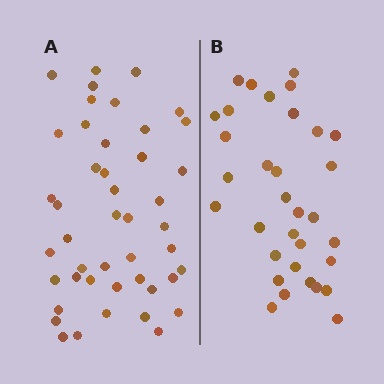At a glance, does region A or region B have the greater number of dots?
Region A (the left region) has more dots.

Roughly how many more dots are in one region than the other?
Region A has roughly 12 or so more dots than region B.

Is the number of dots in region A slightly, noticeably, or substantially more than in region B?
Region A has noticeably more, but not dramatically so. The ratio is roughly 1.4 to 1.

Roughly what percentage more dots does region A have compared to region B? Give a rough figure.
About 35% more.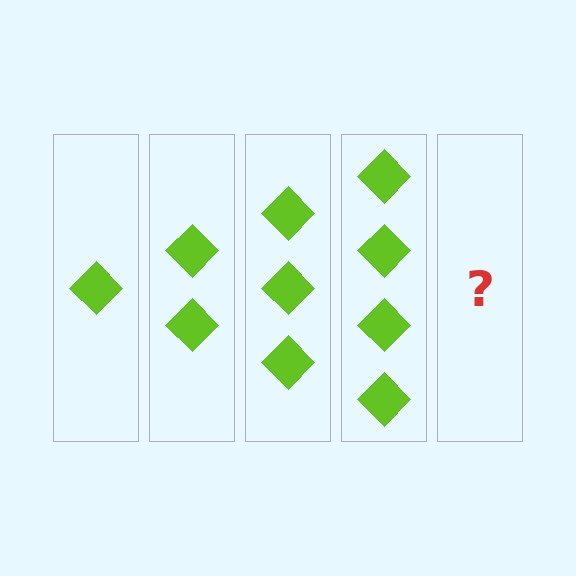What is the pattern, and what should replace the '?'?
The pattern is that each step adds one more diamond. The '?' should be 5 diamonds.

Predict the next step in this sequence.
The next step is 5 diamonds.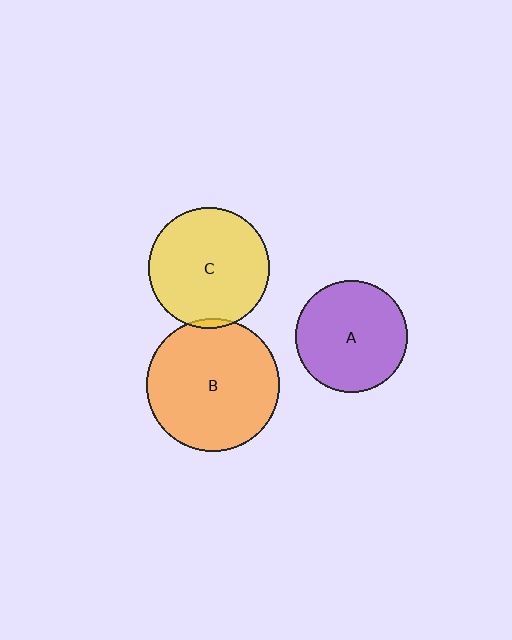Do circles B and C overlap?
Yes.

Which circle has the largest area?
Circle B (orange).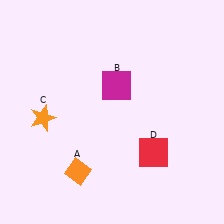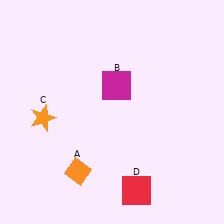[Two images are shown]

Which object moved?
The red square (D) moved down.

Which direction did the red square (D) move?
The red square (D) moved down.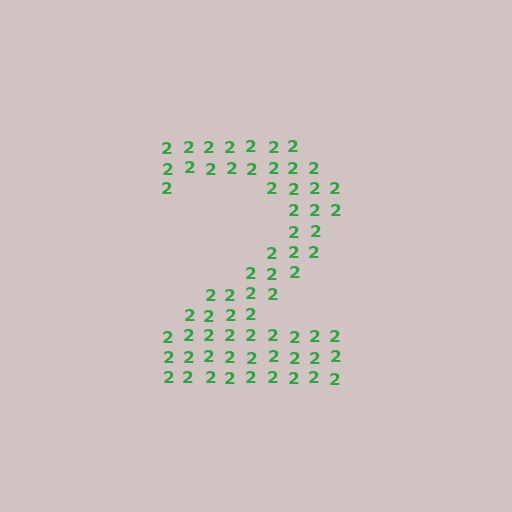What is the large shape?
The large shape is the digit 2.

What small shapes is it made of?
It is made of small digit 2's.